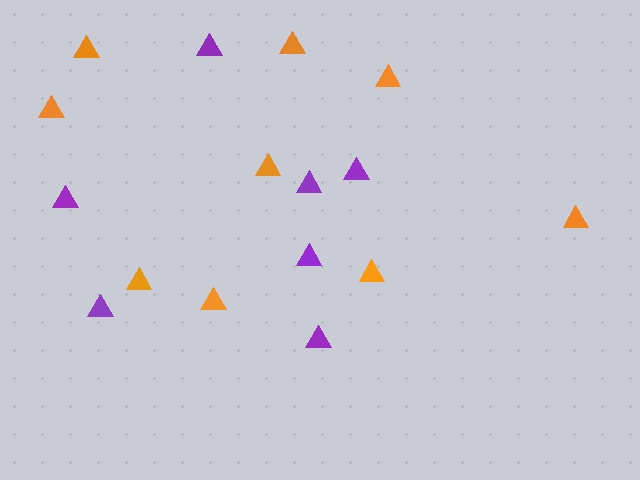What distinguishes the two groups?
There are 2 groups: one group of orange triangles (9) and one group of purple triangles (7).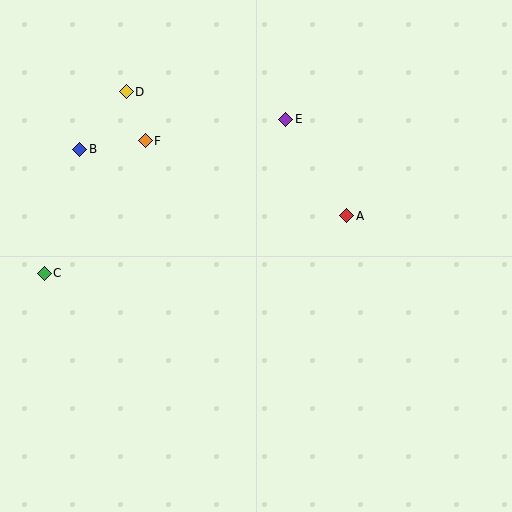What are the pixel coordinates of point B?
Point B is at (80, 149).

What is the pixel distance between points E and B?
The distance between E and B is 208 pixels.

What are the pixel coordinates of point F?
Point F is at (145, 141).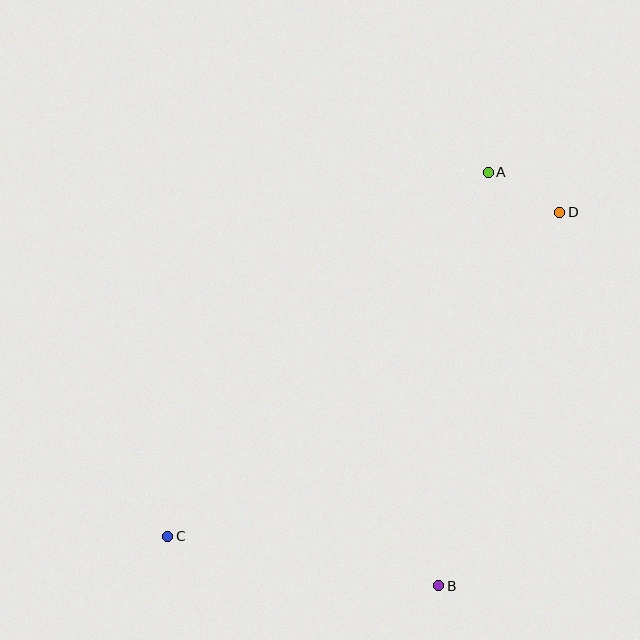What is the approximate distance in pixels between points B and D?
The distance between B and D is approximately 393 pixels.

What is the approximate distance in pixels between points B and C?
The distance between B and C is approximately 275 pixels.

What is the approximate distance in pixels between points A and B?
The distance between A and B is approximately 417 pixels.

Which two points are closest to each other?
Points A and D are closest to each other.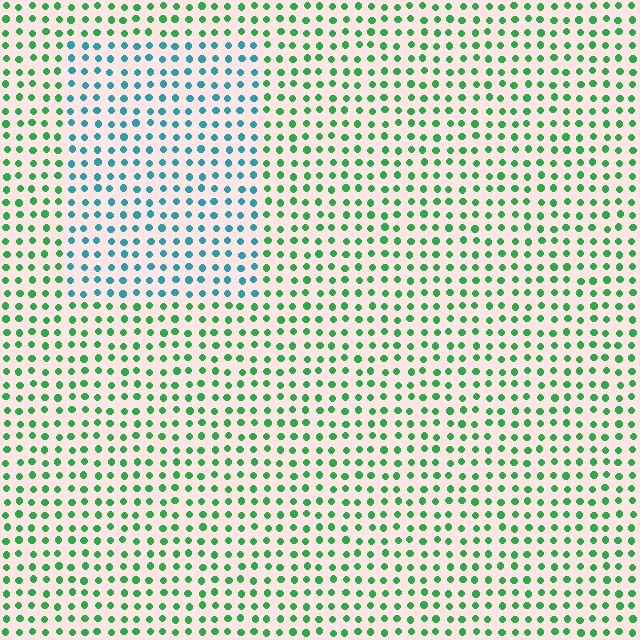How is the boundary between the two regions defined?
The boundary is defined purely by a slight shift in hue (about 52 degrees). Spacing, size, and orientation are identical on both sides.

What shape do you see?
I see a rectangle.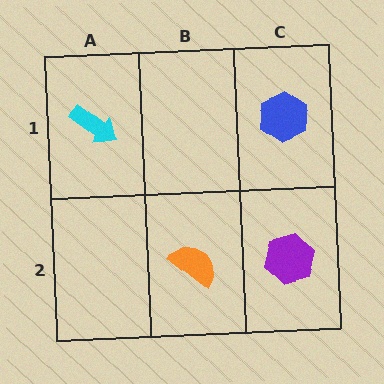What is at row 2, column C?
A purple hexagon.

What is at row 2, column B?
An orange semicircle.